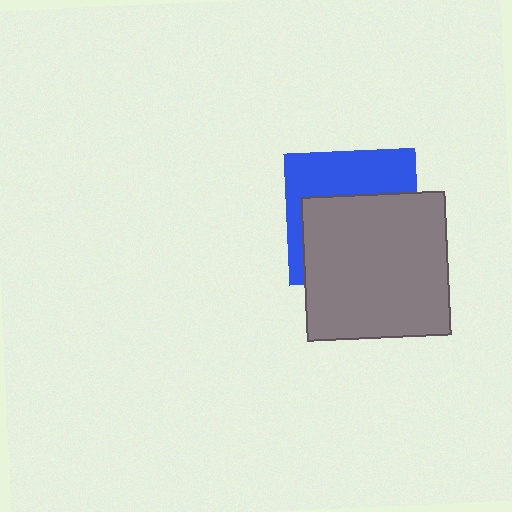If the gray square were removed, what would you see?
You would see the complete blue square.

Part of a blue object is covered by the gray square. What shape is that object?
It is a square.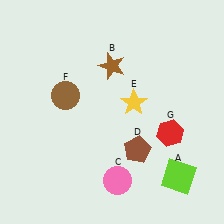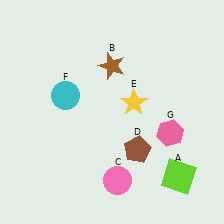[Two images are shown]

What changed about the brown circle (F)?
In Image 1, F is brown. In Image 2, it changed to cyan.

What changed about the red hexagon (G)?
In Image 1, G is red. In Image 2, it changed to pink.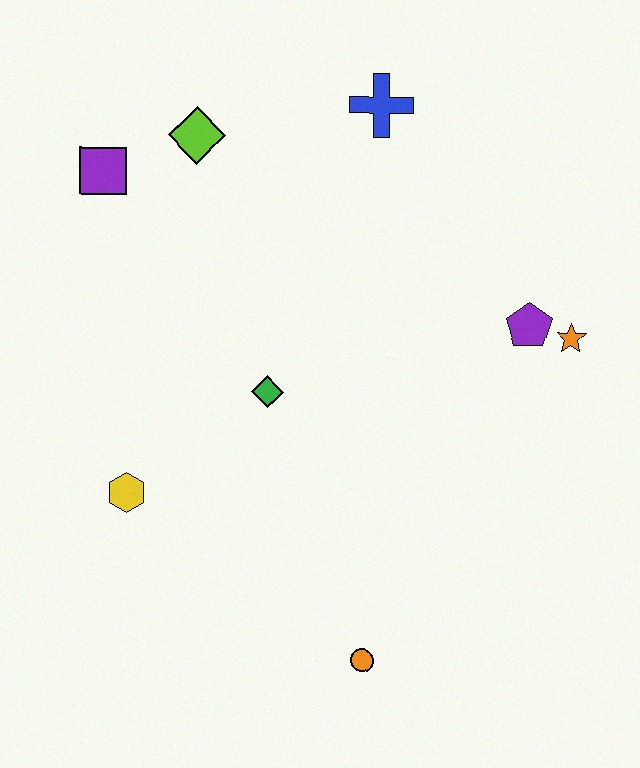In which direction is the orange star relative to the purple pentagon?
The orange star is to the right of the purple pentagon.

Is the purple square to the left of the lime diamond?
Yes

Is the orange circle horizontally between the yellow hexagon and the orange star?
Yes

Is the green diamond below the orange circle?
No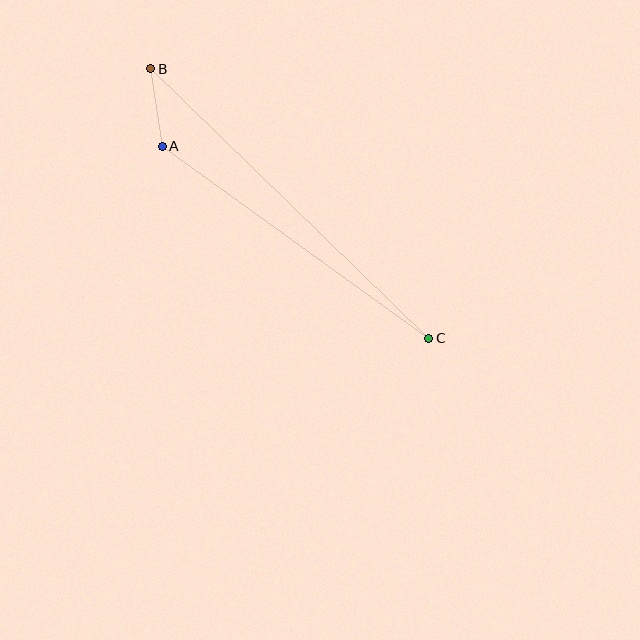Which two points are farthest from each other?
Points B and C are farthest from each other.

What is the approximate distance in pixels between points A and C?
The distance between A and C is approximately 328 pixels.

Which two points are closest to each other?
Points A and B are closest to each other.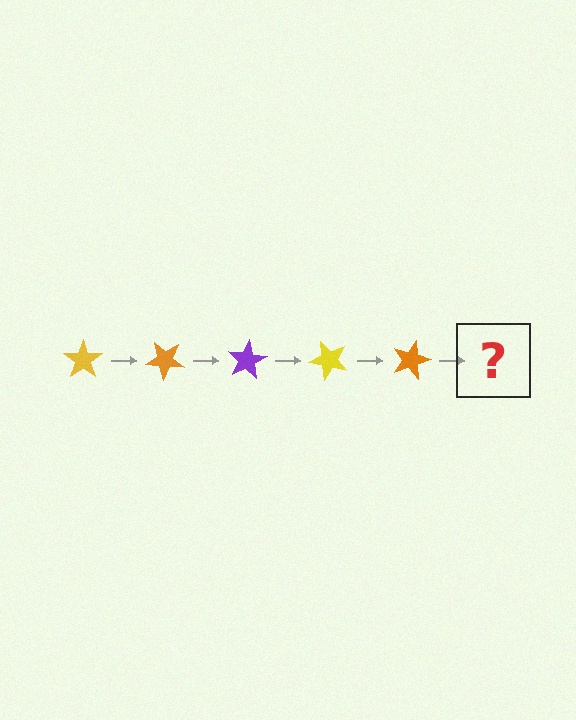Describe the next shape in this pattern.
It should be a purple star, rotated 200 degrees from the start.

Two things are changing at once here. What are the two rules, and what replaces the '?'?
The two rules are that it rotates 40 degrees each step and the color cycles through yellow, orange, and purple. The '?' should be a purple star, rotated 200 degrees from the start.